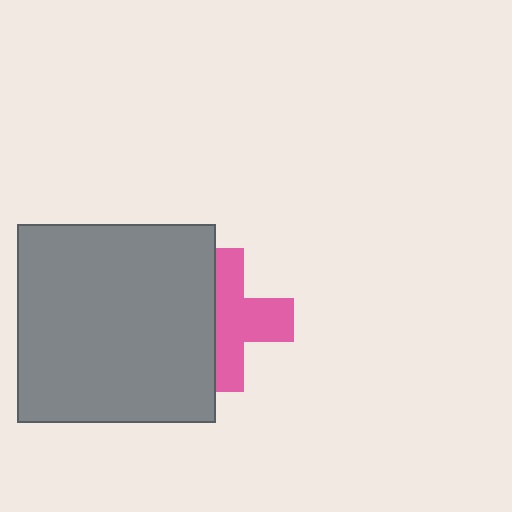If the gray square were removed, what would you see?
You would see the complete pink cross.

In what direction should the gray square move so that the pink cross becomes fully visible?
The gray square should move left. That is the shortest direction to clear the overlap and leave the pink cross fully visible.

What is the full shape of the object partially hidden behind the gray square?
The partially hidden object is a pink cross.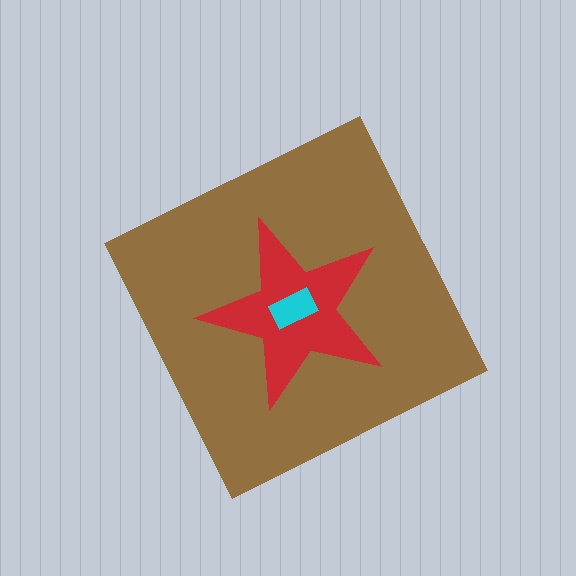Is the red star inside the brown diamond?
Yes.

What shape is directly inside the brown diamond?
The red star.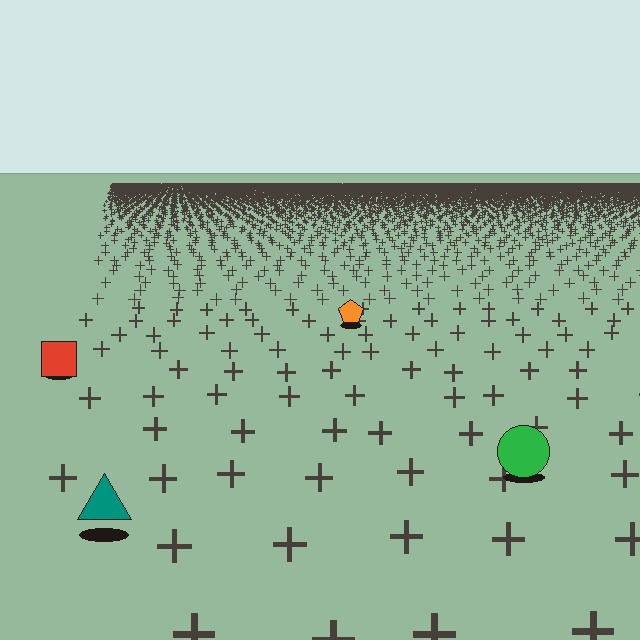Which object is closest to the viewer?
The teal triangle is closest. The texture marks near it are larger and more spread out.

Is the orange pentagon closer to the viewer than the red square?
No. The red square is closer — you can tell from the texture gradient: the ground texture is coarser near it.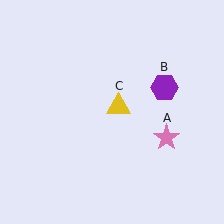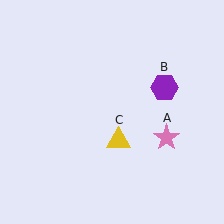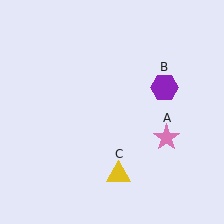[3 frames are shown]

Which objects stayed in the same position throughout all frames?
Pink star (object A) and purple hexagon (object B) remained stationary.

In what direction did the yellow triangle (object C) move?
The yellow triangle (object C) moved down.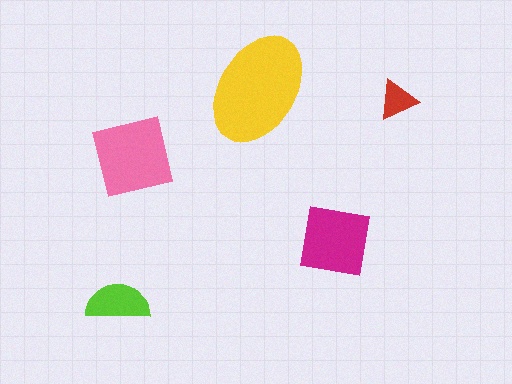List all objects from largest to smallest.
The yellow ellipse, the pink square, the magenta square, the lime semicircle, the red triangle.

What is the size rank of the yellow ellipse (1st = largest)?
1st.